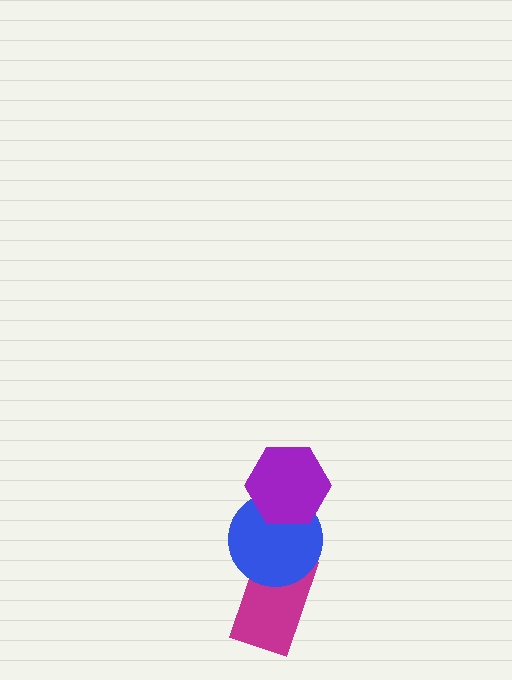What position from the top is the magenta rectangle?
The magenta rectangle is 3rd from the top.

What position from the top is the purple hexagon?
The purple hexagon is 1st from the top.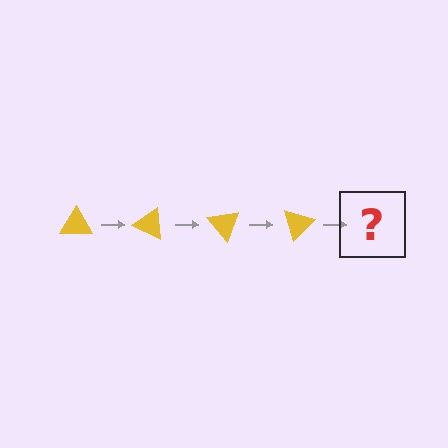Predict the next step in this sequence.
The next step is a yellow triangle rotated 100 degrees.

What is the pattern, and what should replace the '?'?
The pattern is that the triangle rotates 25 degrees each step. The '?' should be a yellow triangle rotated 100 degrees.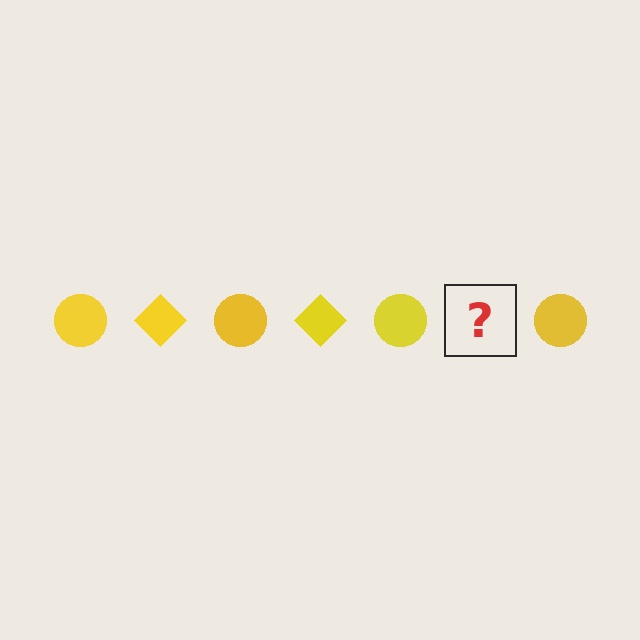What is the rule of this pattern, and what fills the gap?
The rule is that the pattern cycles through circle, diamond shapes in yellow. The gap should be filled with a yellow diamond.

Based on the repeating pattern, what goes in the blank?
The blank should be a yellow diamond.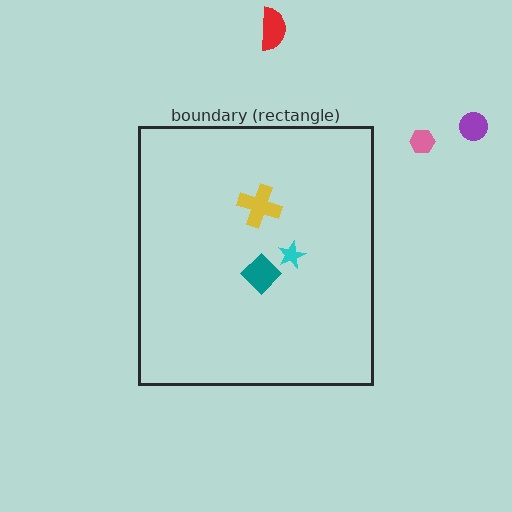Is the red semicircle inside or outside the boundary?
Outside.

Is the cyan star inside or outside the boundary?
Inside.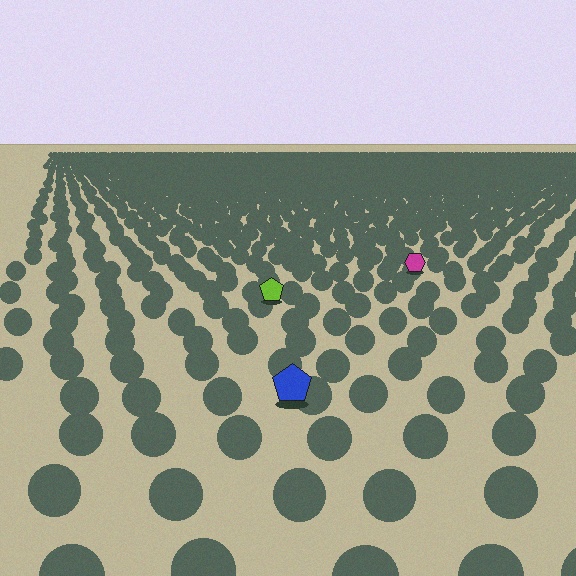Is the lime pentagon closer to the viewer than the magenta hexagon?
Yes. The lime pentagon is closer — you can tell from the texture gradient: the ground texture is coarser near it.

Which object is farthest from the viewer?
The magenta hexagon is farthest from the viewer. It appears smaller and the ground texture around it is denser.